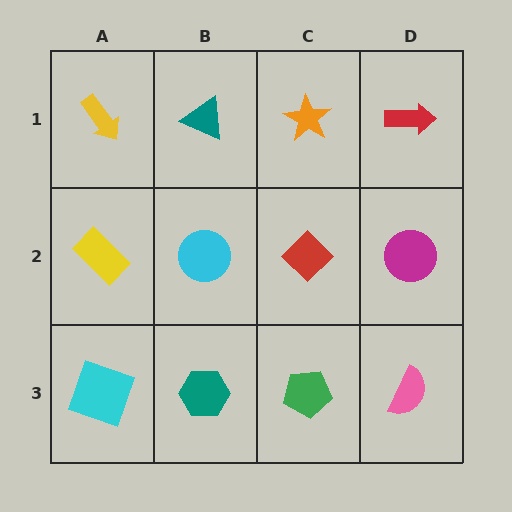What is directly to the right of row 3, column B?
A green pentagon.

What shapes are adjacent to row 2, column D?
A red arrow (row 1, column D), a pink semicircle (row 3, column D), a red diamond (row 2, column C).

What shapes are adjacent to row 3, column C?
A red diamond (row 2, column C), a teal hexagon (row 3, column B), a pink semicircle (row 3, column D).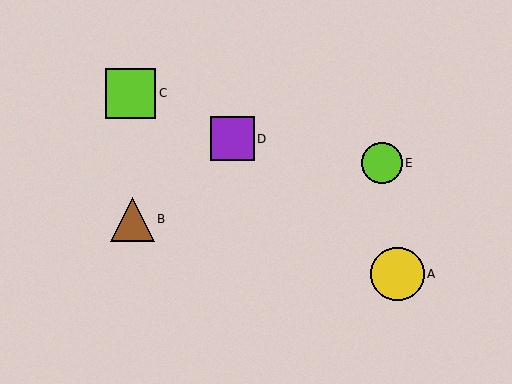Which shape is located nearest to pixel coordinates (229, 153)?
The purple square (labeled D) at (232, 139) is nearest to that location.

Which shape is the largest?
The yellow circle (labeled A) is the largest.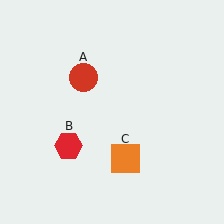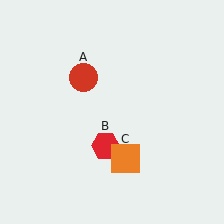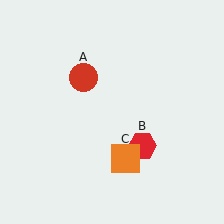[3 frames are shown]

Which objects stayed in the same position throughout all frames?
Red circle (object A) and orange square (object C) remained stationary.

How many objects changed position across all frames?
1 object changed position: red hexagon (object B).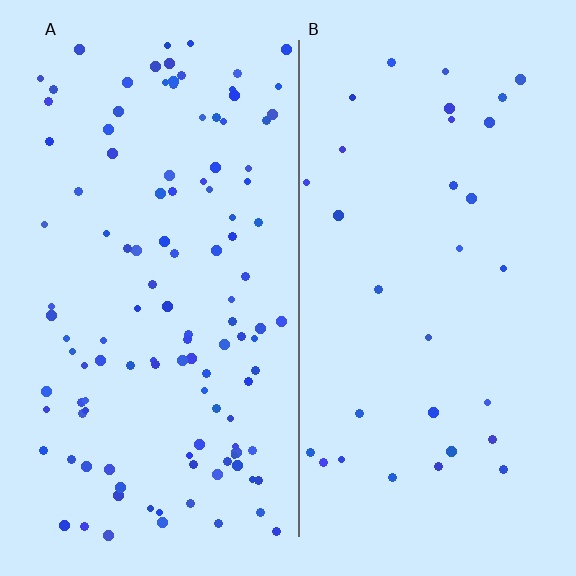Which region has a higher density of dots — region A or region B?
A (the left).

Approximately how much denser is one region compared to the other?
Approximately 3.6× — region A over region B.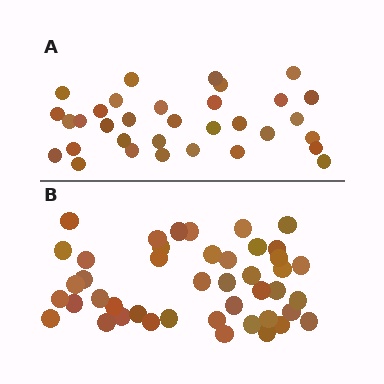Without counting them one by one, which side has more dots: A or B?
Region B (the bottom region) has more dots.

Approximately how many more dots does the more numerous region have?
Region B has roughly 12 or so more dots than region A.